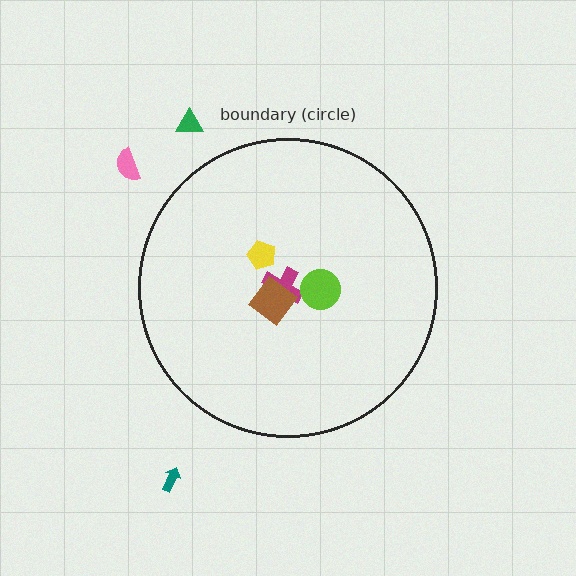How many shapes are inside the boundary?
4 inside, 3 outside.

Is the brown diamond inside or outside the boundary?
Inside.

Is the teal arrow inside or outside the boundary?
Outside.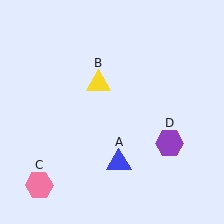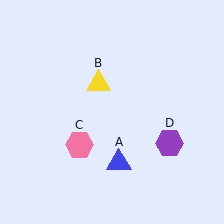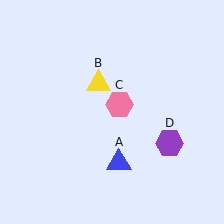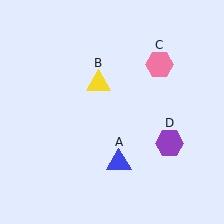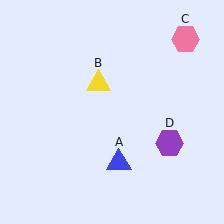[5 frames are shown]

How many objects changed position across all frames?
1 object changed position: pink hexagon (object C).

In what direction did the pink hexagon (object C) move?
The pink hexagon (object C) moved up and to the right.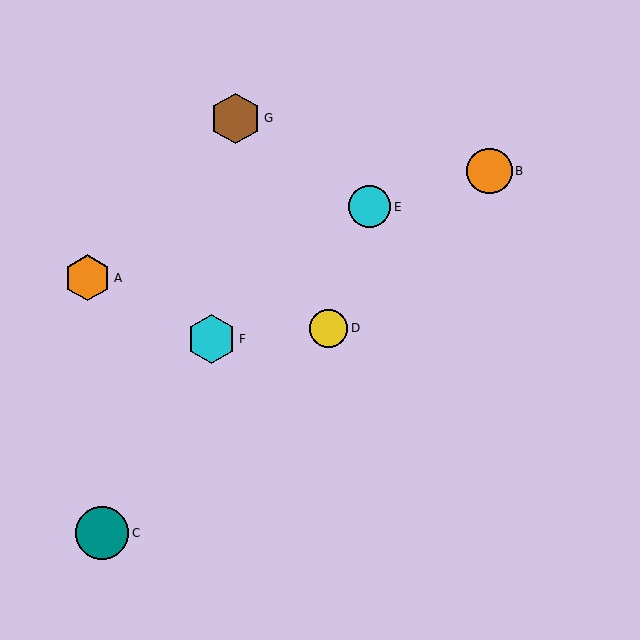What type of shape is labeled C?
Shape C is a teal circle.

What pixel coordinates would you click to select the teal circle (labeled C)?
Click at (102, 533) to select the teal circle C.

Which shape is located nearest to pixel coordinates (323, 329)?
The yellow circle (labeled D) at (328, 328) is nearest to that location.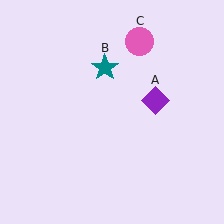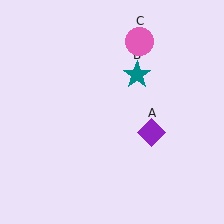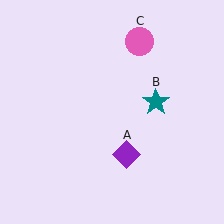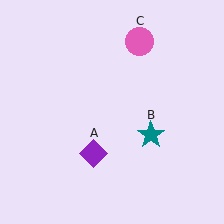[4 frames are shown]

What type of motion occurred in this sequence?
The purple diamond (object A), teal star (object B) rotated clockwise around the center of the scene.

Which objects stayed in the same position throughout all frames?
Pink circle (object C) remained stationary.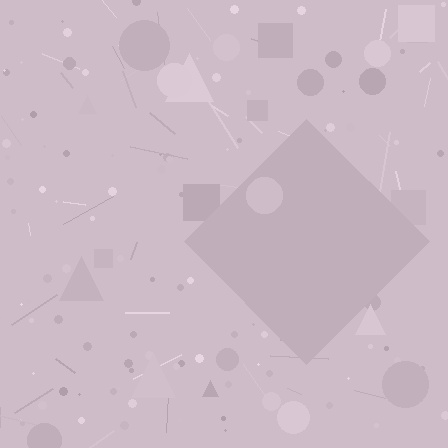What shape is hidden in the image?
A diamond is hidden in the image.